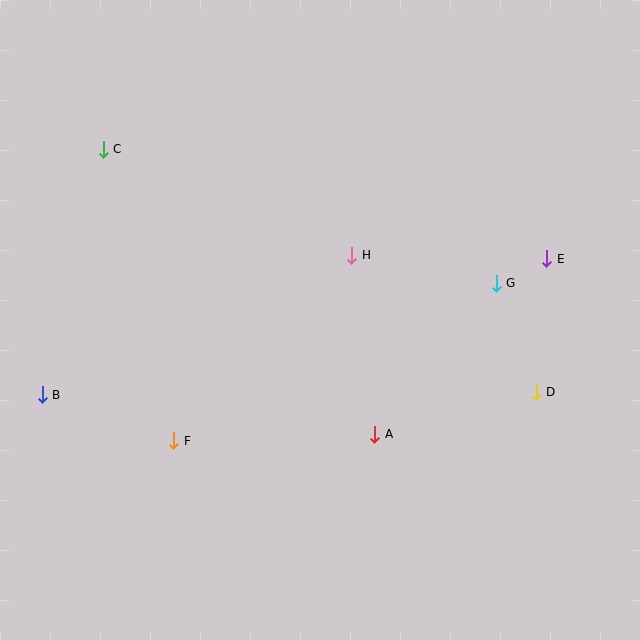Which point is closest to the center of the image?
Point H at (352, 255) is closest to the center.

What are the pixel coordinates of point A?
Point A is at (375, 434).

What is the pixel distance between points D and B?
The distance between D and B is 494 pixels.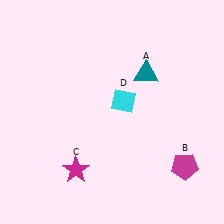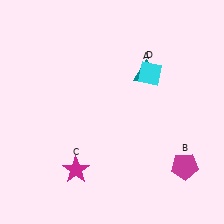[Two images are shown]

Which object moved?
The cyan diamond (D) moved up.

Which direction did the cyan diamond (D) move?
The cyan diamond (D) moved up.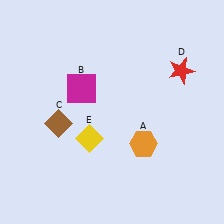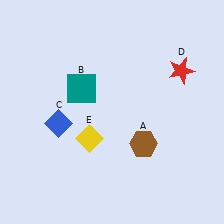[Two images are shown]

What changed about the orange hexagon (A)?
In Image 1, A is orange. In Image 2, it changed to brown.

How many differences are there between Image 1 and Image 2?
There are 3 differences between the two images.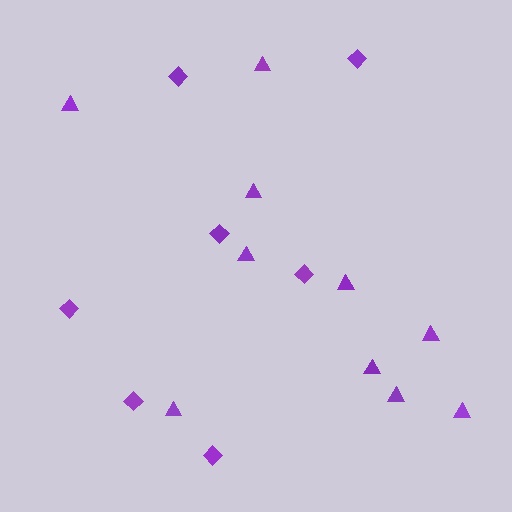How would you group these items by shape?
There are 2 groups: one group of diamonds (7) and one group of triangles (10).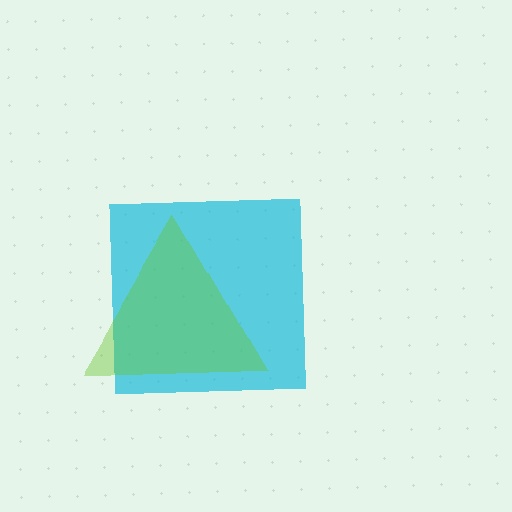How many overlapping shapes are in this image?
There are 2 overlapping shapes in the image.